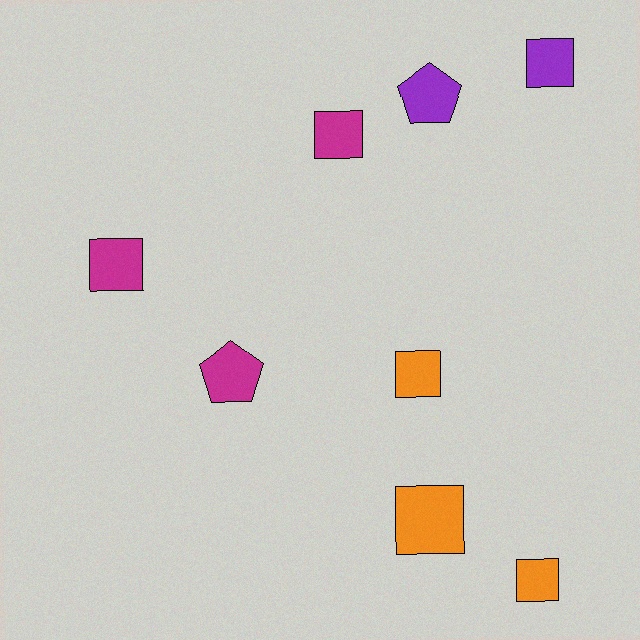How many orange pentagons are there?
There are no orange pentagons.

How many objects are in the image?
There are 8 objects.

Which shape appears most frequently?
Square, with 6 objects.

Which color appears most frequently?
Magenta, with 3 objects.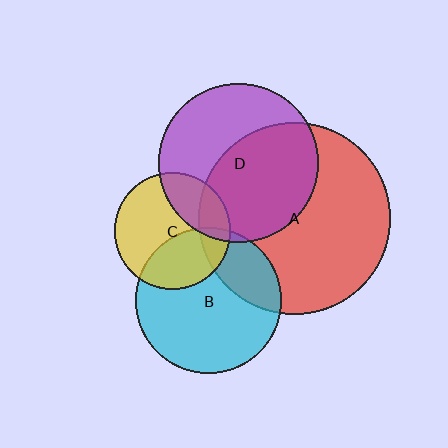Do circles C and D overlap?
Yes.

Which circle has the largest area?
Circle A (red).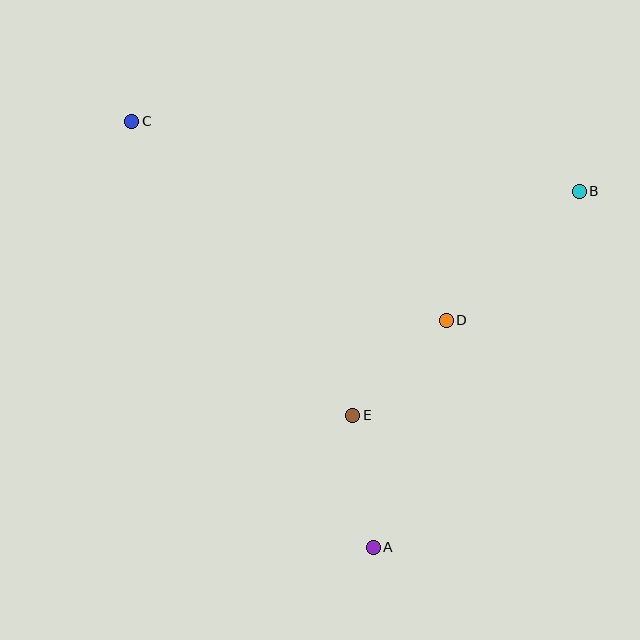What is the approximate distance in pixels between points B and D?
The distance between B and D is approximately 185 pixels.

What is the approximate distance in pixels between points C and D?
The distance between C and D is approximately 372 pixels.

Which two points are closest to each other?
Points D and E are closest to each other.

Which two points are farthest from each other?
Points A and C are farthest from each other.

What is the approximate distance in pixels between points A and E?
The distance between A and E is approximately 133 pixels.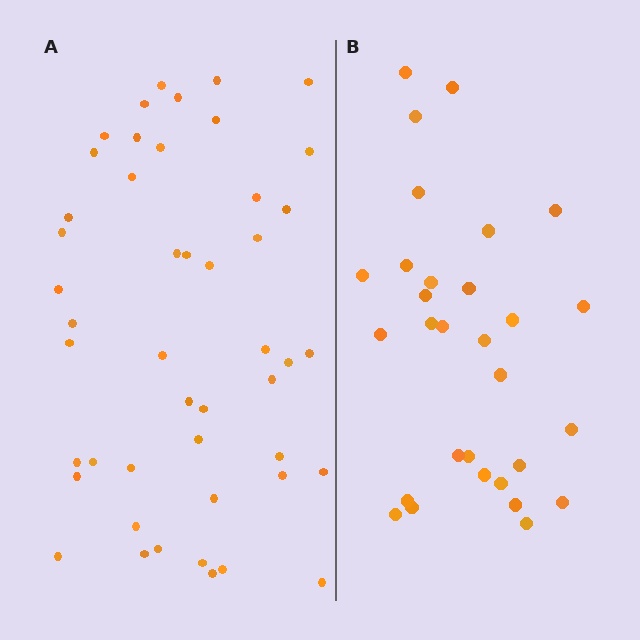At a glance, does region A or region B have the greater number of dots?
Region A (the left region) has more dots.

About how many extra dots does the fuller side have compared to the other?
Region A has approximately 15 more dots than region B.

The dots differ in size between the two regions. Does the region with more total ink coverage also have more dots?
No. Region B has more total ink coverage because its dots are larger, but region A actually contains more individual dots. Total area can be misleading — the number of items is what matters here.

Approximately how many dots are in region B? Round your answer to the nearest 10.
About 30 dots.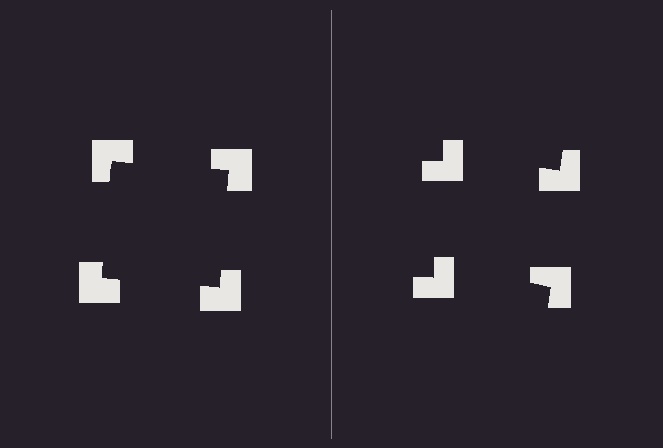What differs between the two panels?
The notched squares are positioned identically on both sides; only the wedge orientations differ. On the left they align to a square; on the right they are misaligned.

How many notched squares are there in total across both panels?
8 — 4 on each side.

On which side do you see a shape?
An illusory square appears on the left side. On the right side the wedge cuts are rotated, so no coherent shape forms.